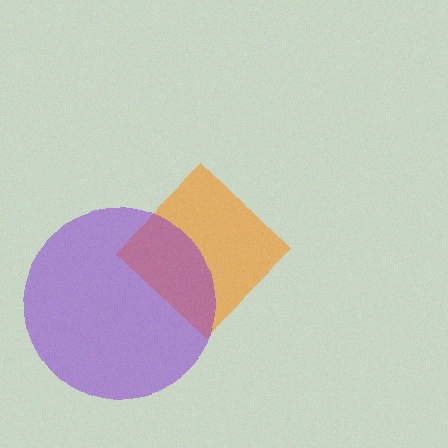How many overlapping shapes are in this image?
There are 2 overlapping shapes in the image.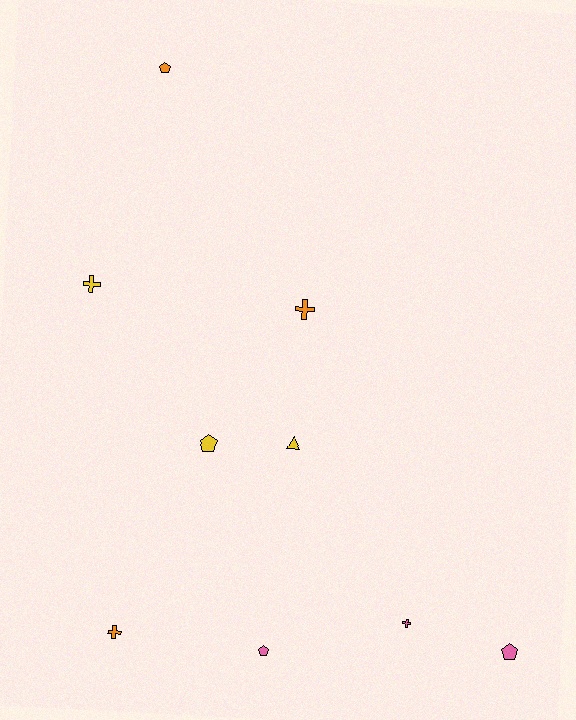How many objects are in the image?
There are 9 objects.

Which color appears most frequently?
Yellow, with 3 objects.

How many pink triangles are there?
There are no pink triangles.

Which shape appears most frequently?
Cross, with 4 objects.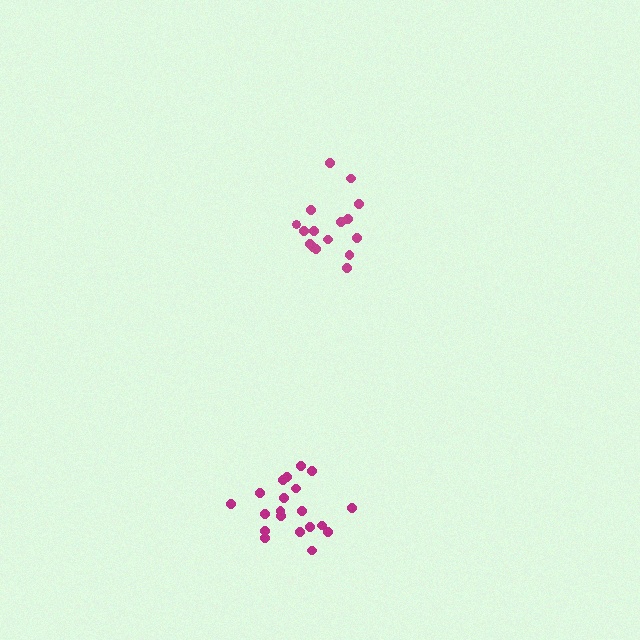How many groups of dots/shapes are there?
There are 2 groups.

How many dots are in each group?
Group 1: 16 dots, Group 2: 20 dots (36 total).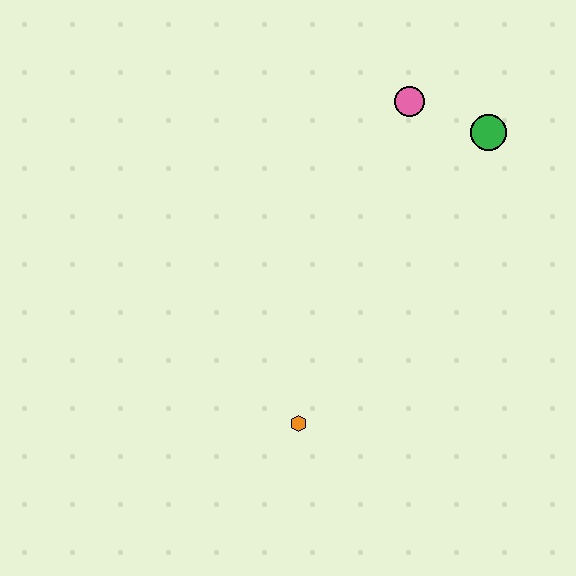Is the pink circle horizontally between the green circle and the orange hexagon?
Yes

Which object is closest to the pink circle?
The green circle is closest to the pink circle.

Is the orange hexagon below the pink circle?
Yes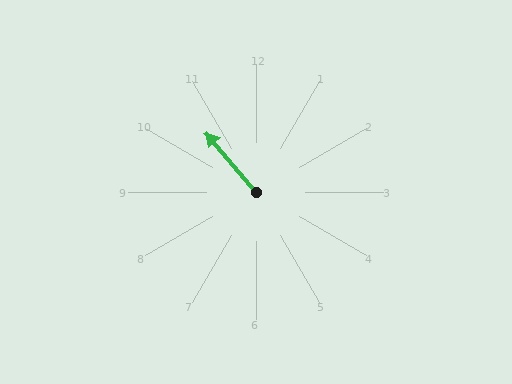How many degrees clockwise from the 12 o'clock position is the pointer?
Approximately 320 degrees.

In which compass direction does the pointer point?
Northwest.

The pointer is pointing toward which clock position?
Roughly 11 o'clock.